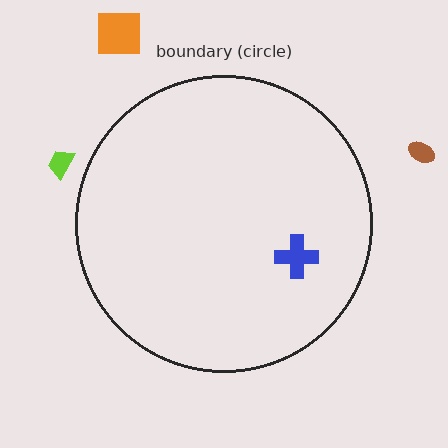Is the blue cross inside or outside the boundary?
Inside.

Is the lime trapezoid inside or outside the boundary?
Outside.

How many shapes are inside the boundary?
1 inside, 3 outside.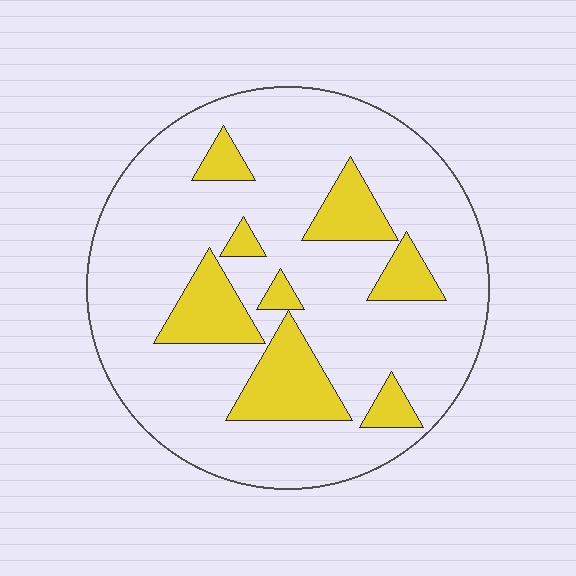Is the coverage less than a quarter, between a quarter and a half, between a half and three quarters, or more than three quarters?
Less than a quarter.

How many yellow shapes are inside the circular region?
8.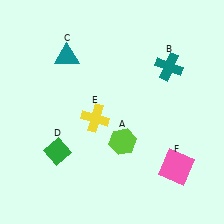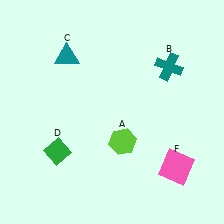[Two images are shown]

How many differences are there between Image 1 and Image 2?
There is 1 difference between the two images.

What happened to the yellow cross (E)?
The yellow cross (E) was removed in Image 2. It was in the bottom-left area of Image 1.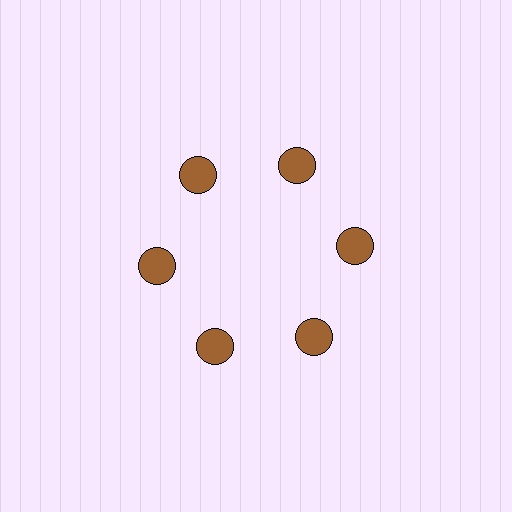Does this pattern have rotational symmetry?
Yes, this pattern has 6-fold rotational symmetry. It looks the same after rotating 60 degrees around the center.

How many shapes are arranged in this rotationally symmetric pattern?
There are 6 shapes, arranged in 6 groups of 1.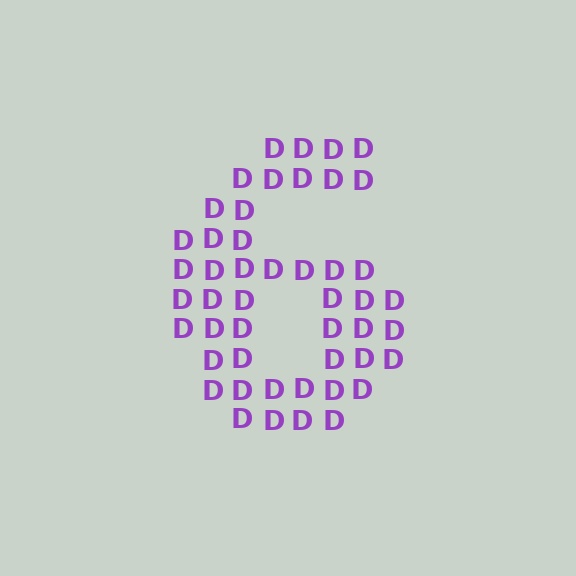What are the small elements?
The small elements are letter D's.